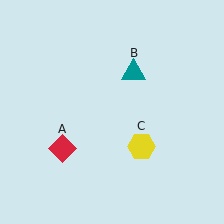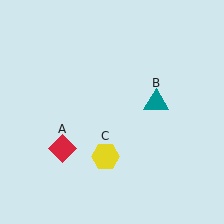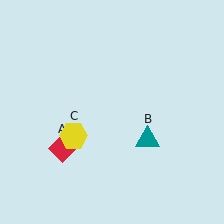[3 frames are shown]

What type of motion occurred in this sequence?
The teal triangle (object B), yellow hexagon (object C) rotated clockwise around the center of the scene.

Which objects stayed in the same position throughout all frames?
Red diamond (object A) remained stationary.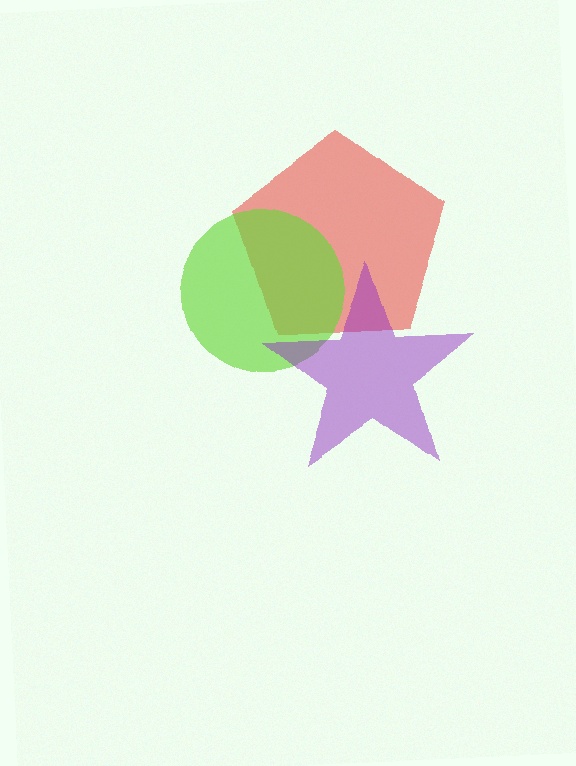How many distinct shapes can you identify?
There are 3 distinct shapes: a red pentagon, a lime circle, a purple star.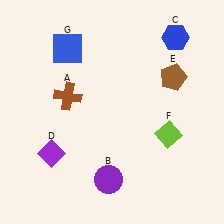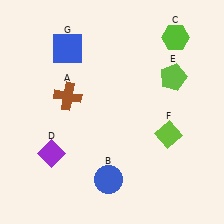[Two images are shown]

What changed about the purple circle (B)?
In Image 1, B is purple. In Image 2, it changed to blue.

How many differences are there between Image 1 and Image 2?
There are 3 differences between the two images.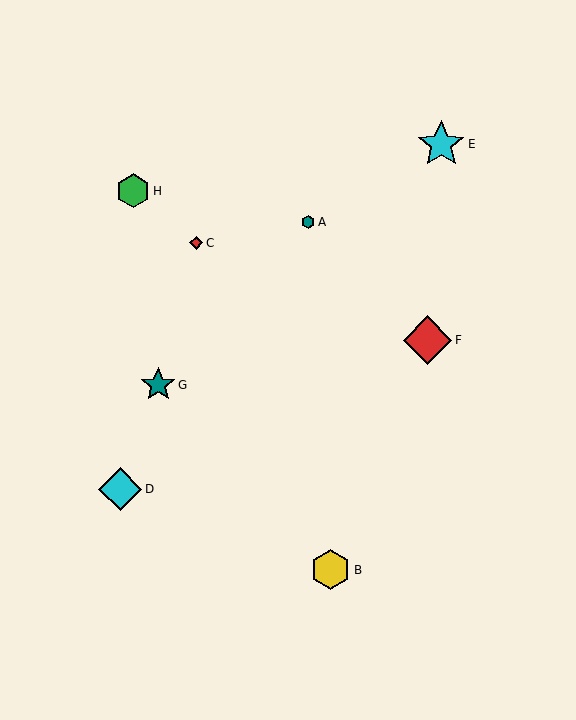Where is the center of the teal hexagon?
The center of the teal hexagon is at (308, 222).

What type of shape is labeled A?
Shape A is a teal hexagon.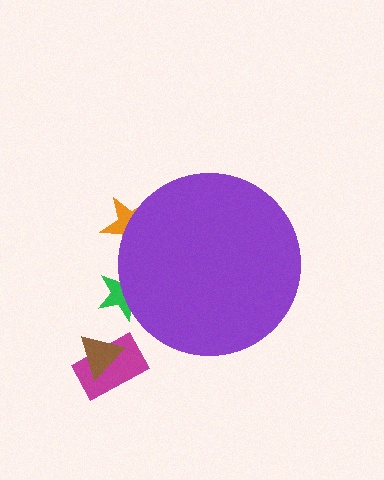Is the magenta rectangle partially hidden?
No, the magenta rectangle is fully visible.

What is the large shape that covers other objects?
A purple circle.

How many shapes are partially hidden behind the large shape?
2 shapes are partially hidden.